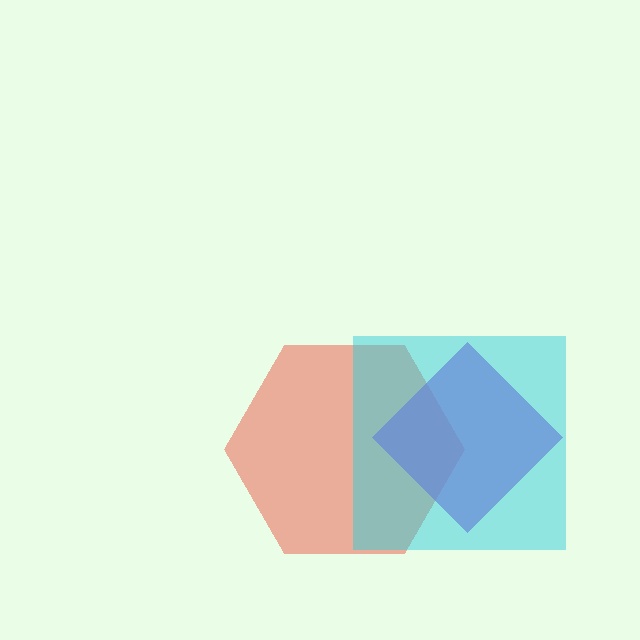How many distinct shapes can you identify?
There are 3 distinct shapes: a red hexagon, a purple diamond, a cyan square.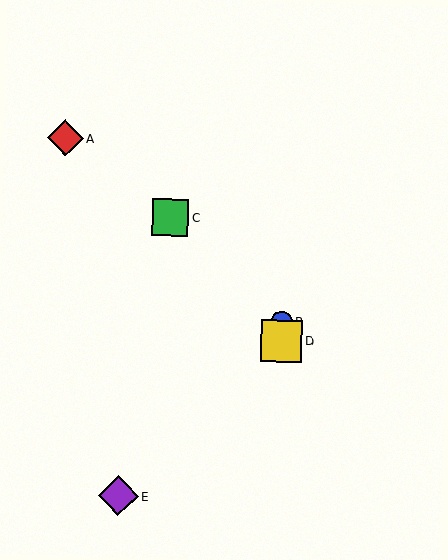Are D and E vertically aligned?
No, D is at x≈281 and E is at x≈118.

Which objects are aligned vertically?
Objects B, D are aligned vertically.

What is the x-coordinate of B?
Object B is at x≈282.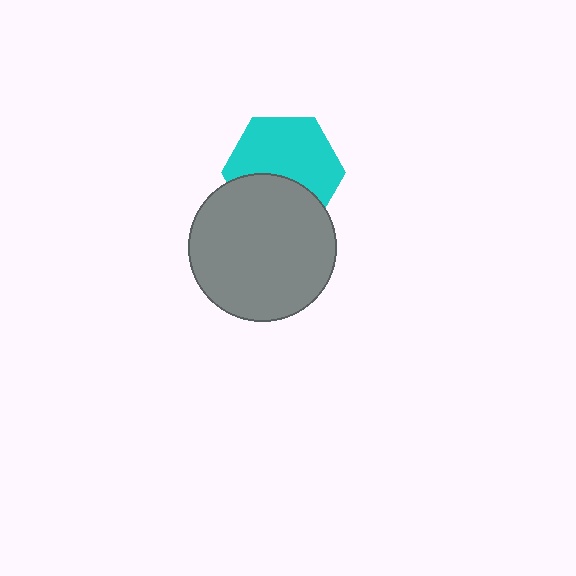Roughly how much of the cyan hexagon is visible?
About half of it is visible (roughly 62%).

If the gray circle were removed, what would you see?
You would see the complete cyan hexagon.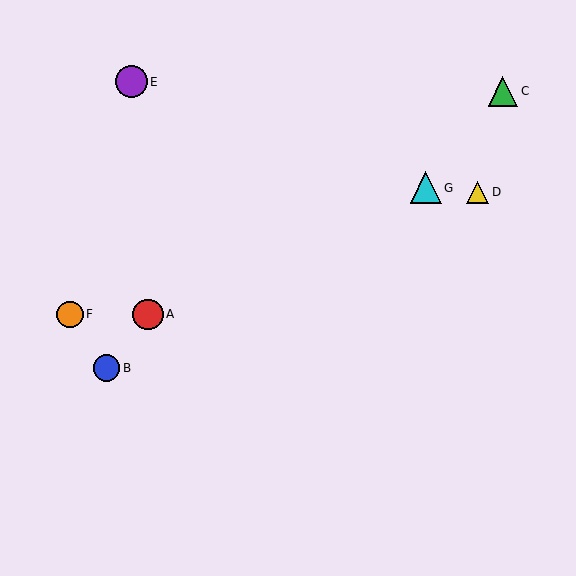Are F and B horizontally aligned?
No, F is at y≈314 and B is at y≈368.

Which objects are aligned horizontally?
Objects A, F are aligned horizontally.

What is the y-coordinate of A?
Object A is at y≈314.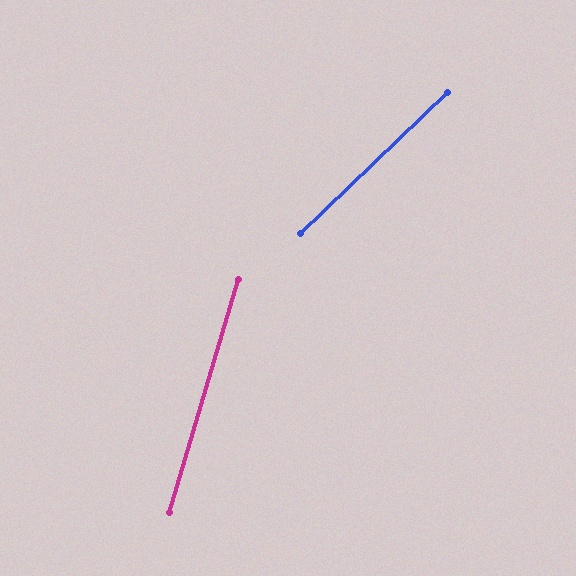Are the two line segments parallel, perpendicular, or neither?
Neither parallel nor perpendicular — they differ by about 29°.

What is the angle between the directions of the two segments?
Approximately 29 degrees.